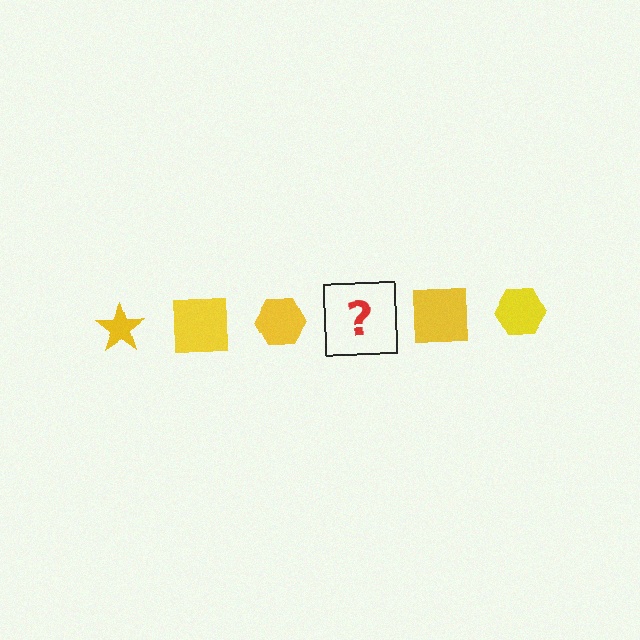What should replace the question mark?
The question mark should be replaced with a yellow star.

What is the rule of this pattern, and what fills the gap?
The rule is that the pattern cycles through star, square, hexagon shapes in yellow. The gap should be filled with a yellow star.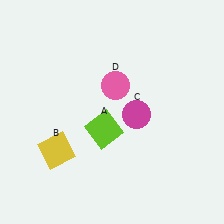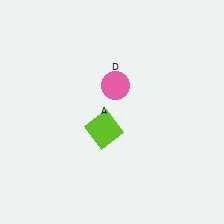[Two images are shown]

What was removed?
The magenta circle (C), the yellow square (B) were removed in Image 2.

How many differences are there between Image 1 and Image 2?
There are 2 differences between the two images.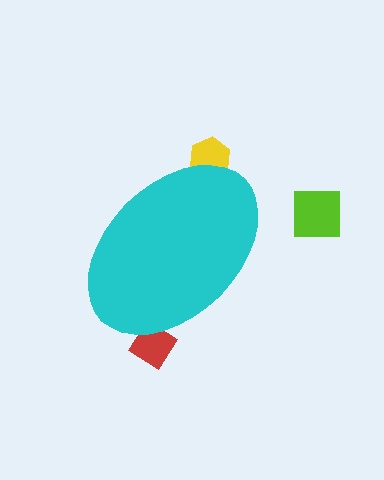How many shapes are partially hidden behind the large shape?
2 shapes are partially hidden.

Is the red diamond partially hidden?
Yes, the red diamond is partially hidden behind the cyan ellipse.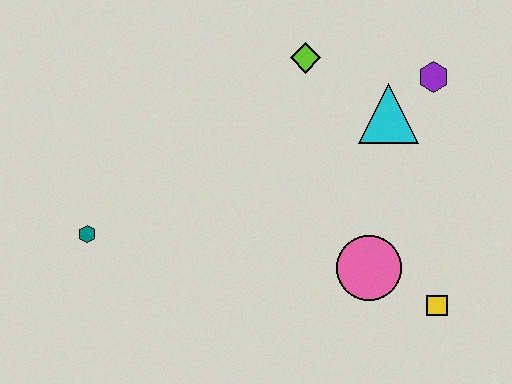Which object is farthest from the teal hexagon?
The purple hexagon is farthest from the teal hexagon.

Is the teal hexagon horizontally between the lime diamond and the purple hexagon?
No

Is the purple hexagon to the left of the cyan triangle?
No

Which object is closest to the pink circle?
The yellow square is closest to the pink circle.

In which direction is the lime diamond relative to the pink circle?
The lime diamond is above the pink circle.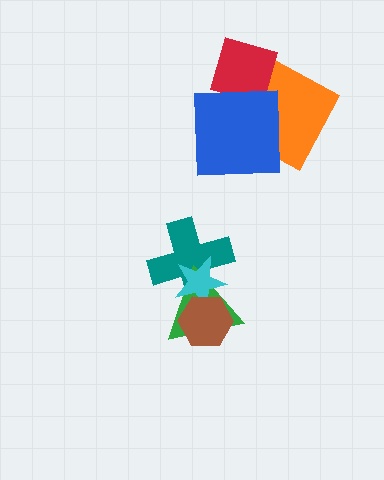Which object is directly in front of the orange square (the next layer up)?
The red square is directly in front of the orange square.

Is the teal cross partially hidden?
Yes, it is partially covered by another shape.